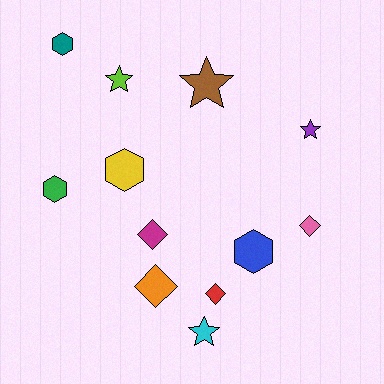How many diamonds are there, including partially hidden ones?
There are 4 diamonds.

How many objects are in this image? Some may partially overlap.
There are 12 objects.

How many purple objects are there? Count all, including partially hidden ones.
There is 1 purple object.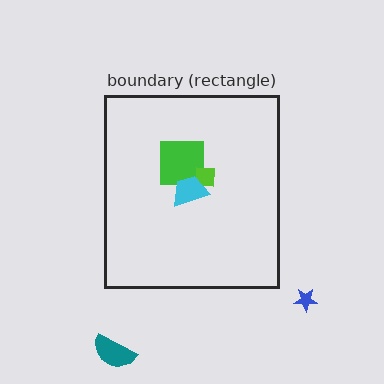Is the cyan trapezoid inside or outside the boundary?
Inside.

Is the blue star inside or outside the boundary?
Outside.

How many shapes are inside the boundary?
3 inside, 2 outside.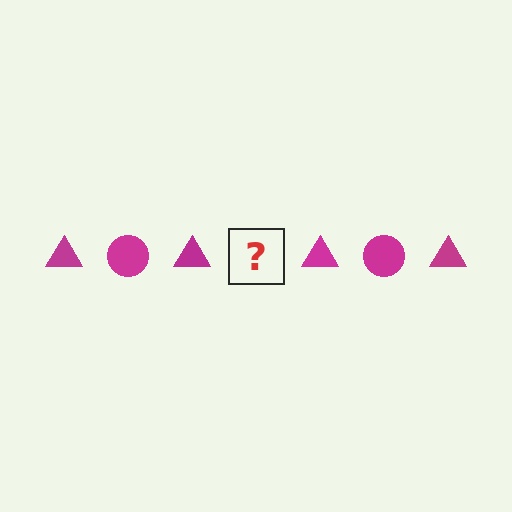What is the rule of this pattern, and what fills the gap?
The rule is that the pattern cycles through triangle, circle shapes in magenta. The gap should be filled with a magenta circle.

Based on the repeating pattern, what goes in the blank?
The blank should be a magenta circle.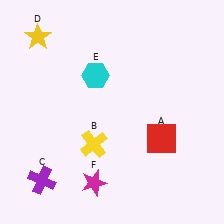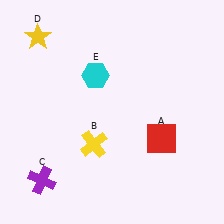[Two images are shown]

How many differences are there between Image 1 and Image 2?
There is 1 difference between the two images.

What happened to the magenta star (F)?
The magenta star (F) was removed in Image 2. It was in the bottom-left area of Image 1.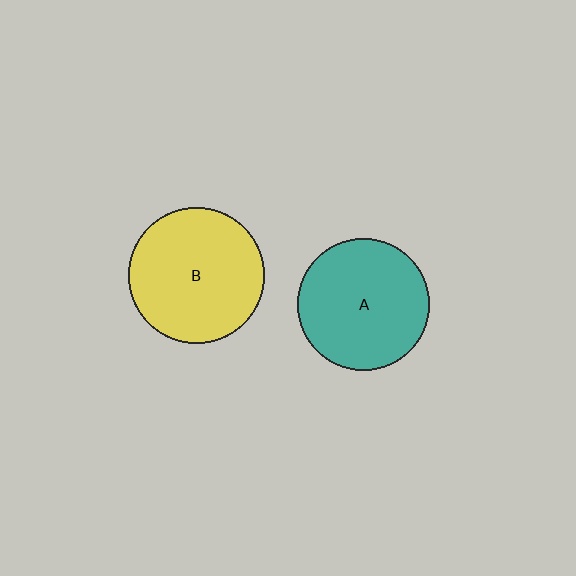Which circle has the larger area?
Circle B (yellow).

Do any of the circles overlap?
No, none of the circles overlap.